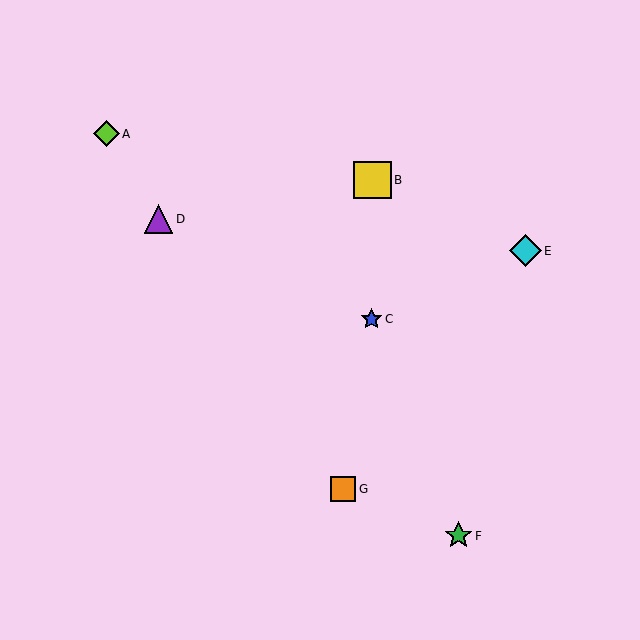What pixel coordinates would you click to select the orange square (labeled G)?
Click at (343, 489) to select the orange square G.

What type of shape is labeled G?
Shape G is an orange square.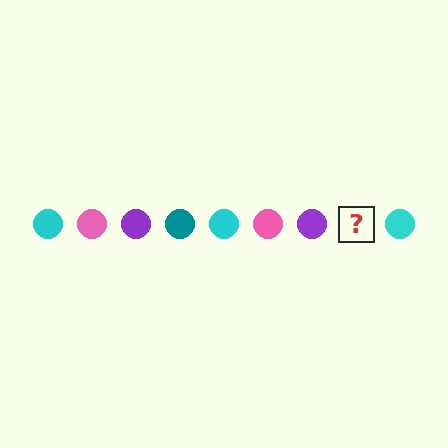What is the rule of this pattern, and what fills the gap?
The rule is that the pattern cycles through cyan, pink, purple, teal circles. The gap should be filled with a teal circle.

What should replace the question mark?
The question mark should be replaced with a teal circle.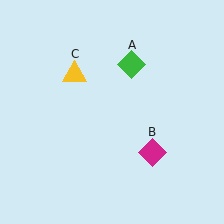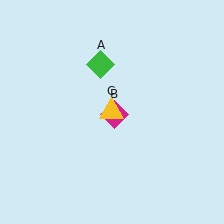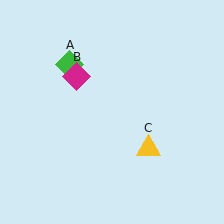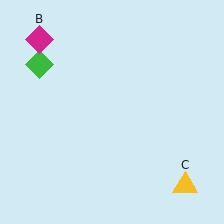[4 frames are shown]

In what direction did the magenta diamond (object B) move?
The magenta diamond (object B) moved up and to the left.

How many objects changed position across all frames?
3 objects changed position: green diamond (object A), magenta diamond (object B), yellow triangle (object C).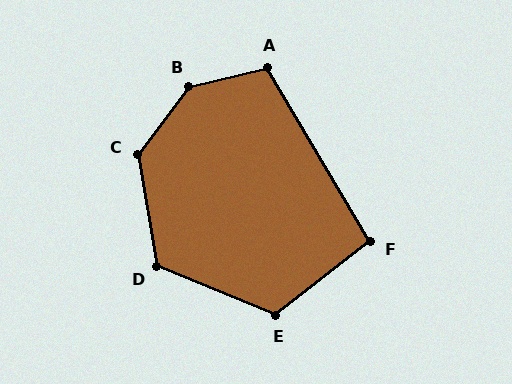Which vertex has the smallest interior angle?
F, at approximately 97 degrees.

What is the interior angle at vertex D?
Approximately 122 degrees (obtuse).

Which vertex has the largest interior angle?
B, at approximately 141 degrees.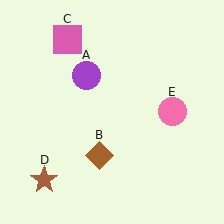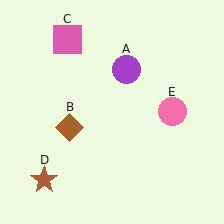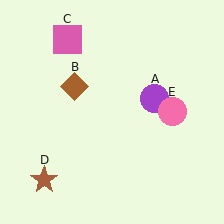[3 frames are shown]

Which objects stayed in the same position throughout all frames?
Pink square (object C) and brown star (object D) and pink circle (object E) remained stationary.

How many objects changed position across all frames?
2 objects changed position: purple circle (object A), brown diamond (object B).